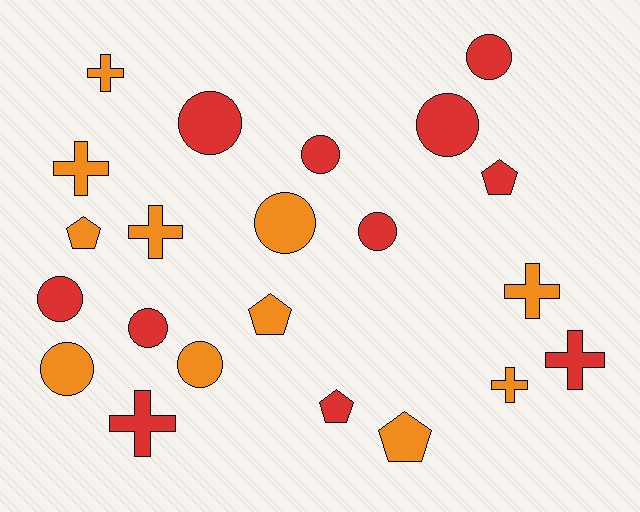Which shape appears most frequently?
Circle, with 10 objects.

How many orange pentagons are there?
There are 3 orange pentagons.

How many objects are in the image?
There are 22 objects.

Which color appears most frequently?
Red, with 11 objects.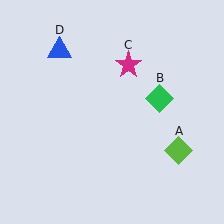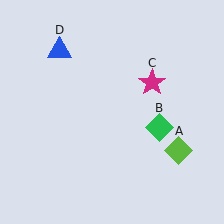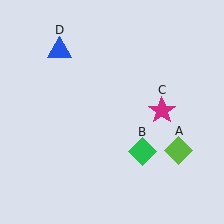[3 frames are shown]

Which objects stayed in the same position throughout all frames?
Lime diamond (object A) and blue triangle (object D) remained stationary.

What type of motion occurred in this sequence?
The green diamond (object B), magenta star (object C) rotated clockwise around the center of the scene.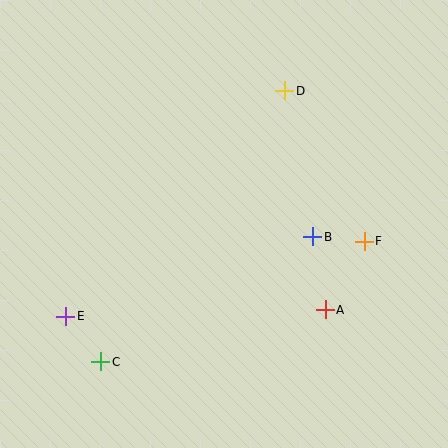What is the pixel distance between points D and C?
The distance between D and C is 328 pixels.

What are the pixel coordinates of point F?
Point F is at (364, 241).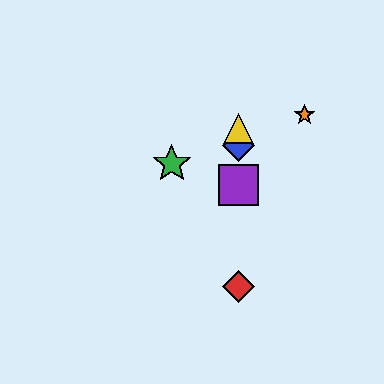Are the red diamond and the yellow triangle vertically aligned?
Yes, both are at x≈238.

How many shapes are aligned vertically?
4 shapes (the red diamond, the blue diamond, the yellow triangle, the purple square) are aligned vertically.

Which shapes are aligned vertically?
The red diamond, the blue diamond, the yellow triangle, the purple square are aligned vertically.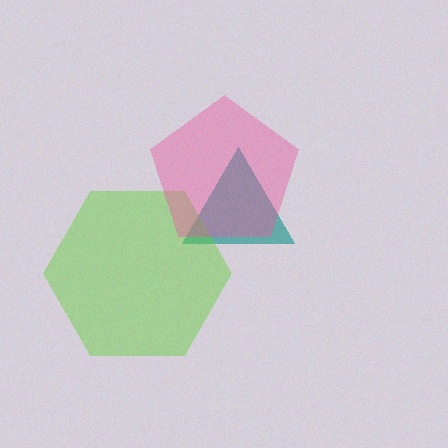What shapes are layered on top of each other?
The layered shapes are: a teal triangle, a lime hexagon, a pink pentagon.